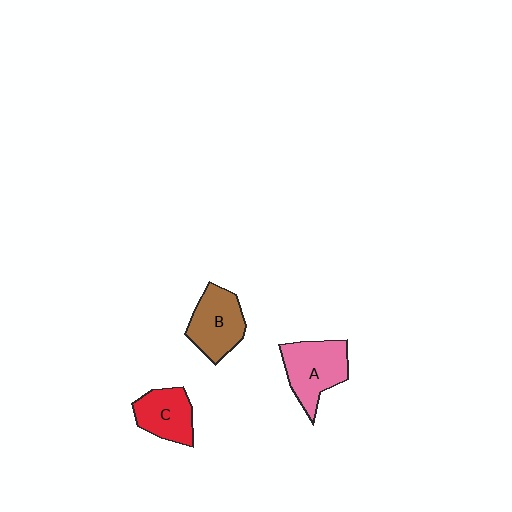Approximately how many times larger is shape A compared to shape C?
Approximately 1.3 times.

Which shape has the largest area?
Shape A (pink).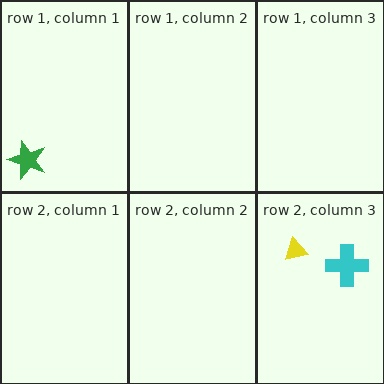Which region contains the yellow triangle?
The row 2, column 3 region.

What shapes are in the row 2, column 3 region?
The cyan cross, the yellow triangle.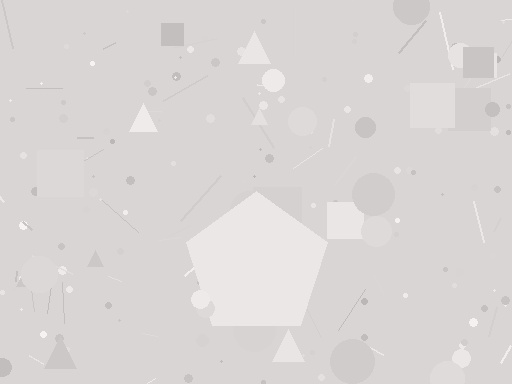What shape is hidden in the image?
A pentagon is hidden in the image.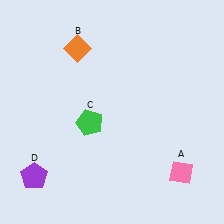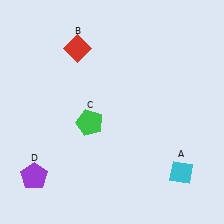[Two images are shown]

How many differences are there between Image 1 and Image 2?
There are 2 differences between the two images.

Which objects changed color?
A changed from pink to cyan. B changed from orange to red.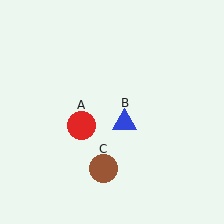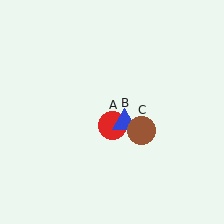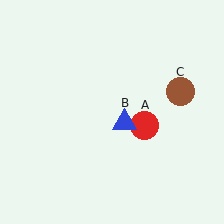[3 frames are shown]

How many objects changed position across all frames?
2 objects changed position: red circle (object A), brown circle (object C).